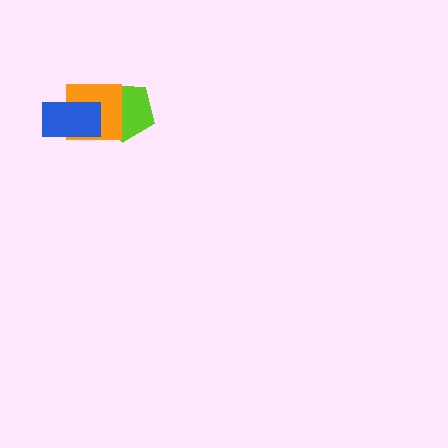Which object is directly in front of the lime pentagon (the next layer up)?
The orange square is directly in front of the lime pentagon.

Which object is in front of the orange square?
The blue rectangle is in front of the orange square.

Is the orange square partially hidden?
Yes, it is partially covered by another shape.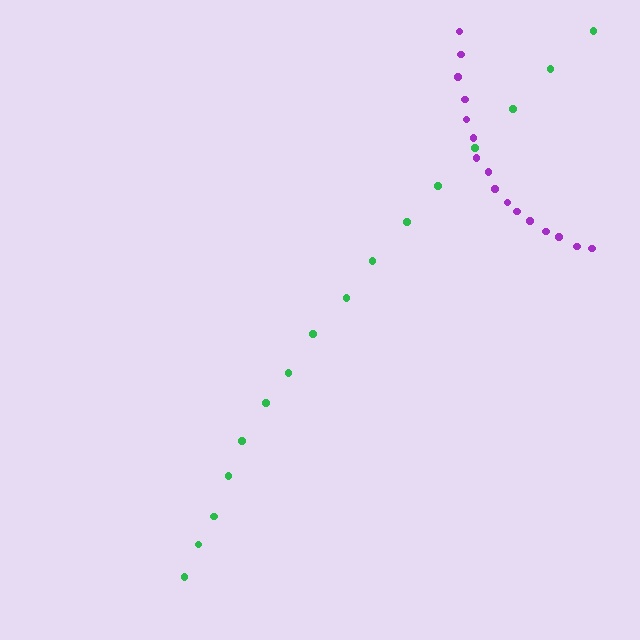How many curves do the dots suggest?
There are 2 distinct paths.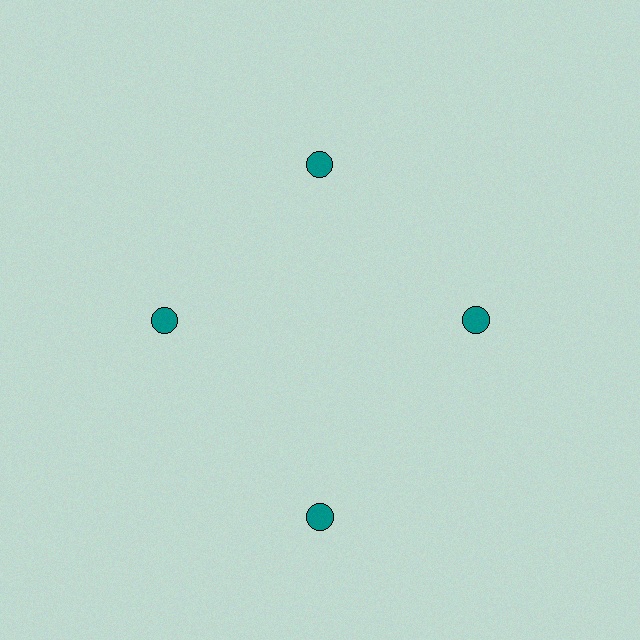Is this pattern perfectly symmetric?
No. The 4 teal circles are arranged in a ring, but one element near the 6 o'clock position is pushed outward from the center, breaking the 4-fold rotational symmetry.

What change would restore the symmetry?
The symmetry would be restored by moving it inward, back onto the ring so that all 4 circles sit at equal angles and equal distance from the center.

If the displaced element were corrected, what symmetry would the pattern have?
It would have 4-fold rotational symmetry — the pattern would map onto itself every 90 degrees.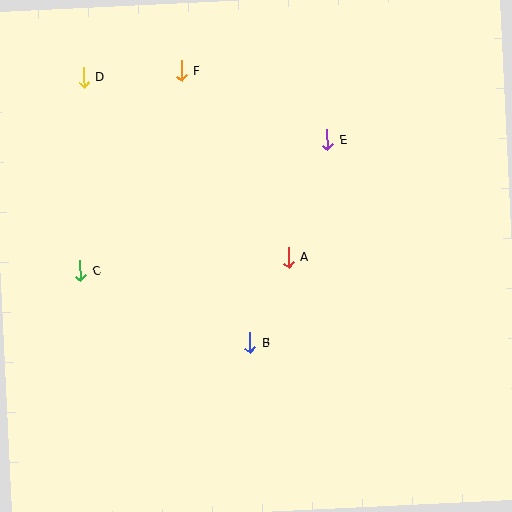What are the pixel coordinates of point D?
Point D is at (83, 78).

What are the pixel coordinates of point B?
Point B is at (250, 343).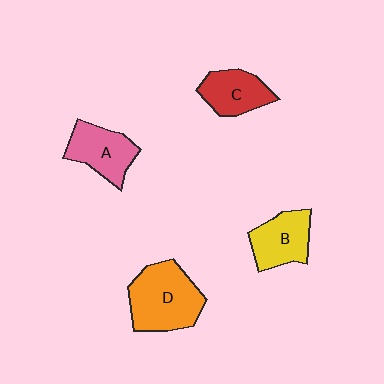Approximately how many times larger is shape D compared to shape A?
Approximately 1.4 times.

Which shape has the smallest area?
Shape C (red).